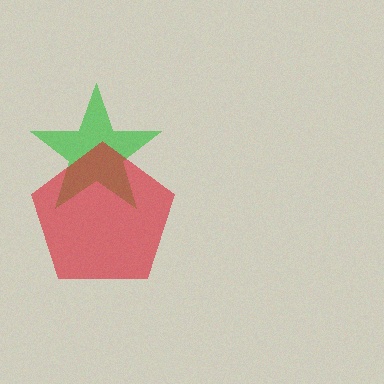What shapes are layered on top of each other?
The layered shapes are: a green star, a red pentagon.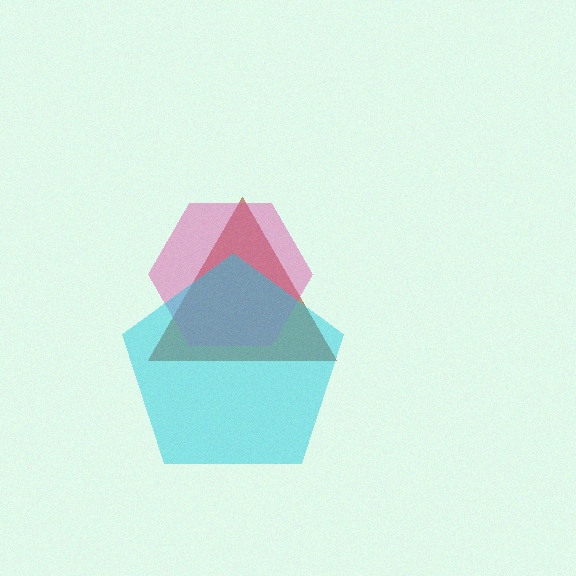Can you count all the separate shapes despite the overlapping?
Yes, there are 3 separate shapes.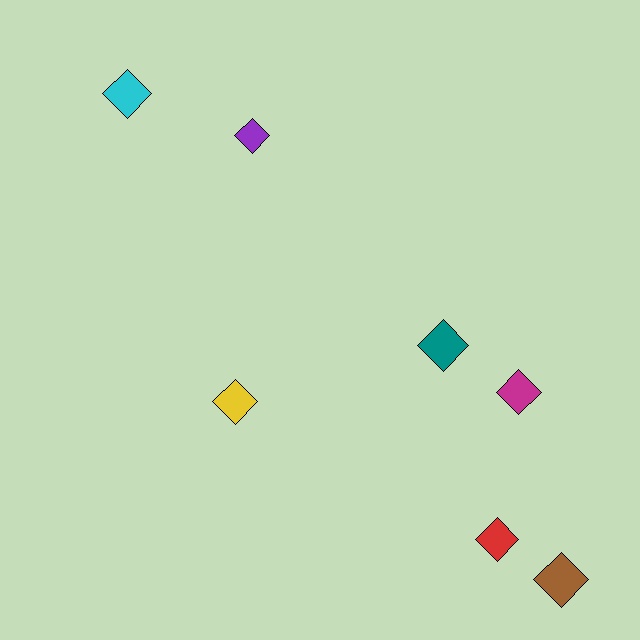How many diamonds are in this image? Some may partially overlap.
There are 7 diamonds.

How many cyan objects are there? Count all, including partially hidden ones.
There is 1 cyan object.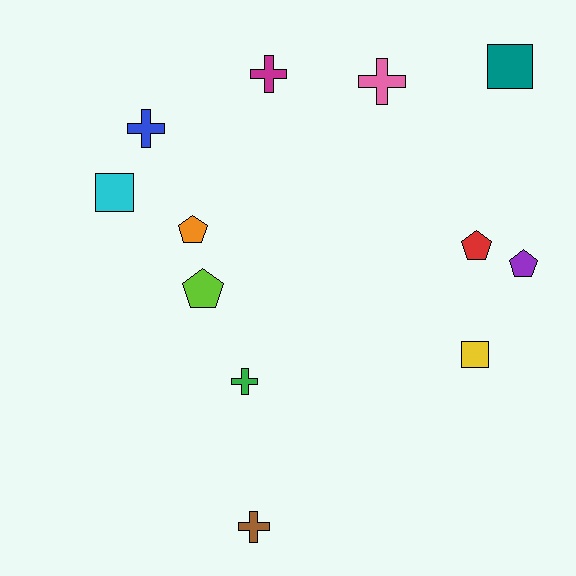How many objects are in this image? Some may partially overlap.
There are 12 objects.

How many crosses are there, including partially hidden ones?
There are 5 crosses.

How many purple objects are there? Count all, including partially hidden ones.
There is 1 purple object.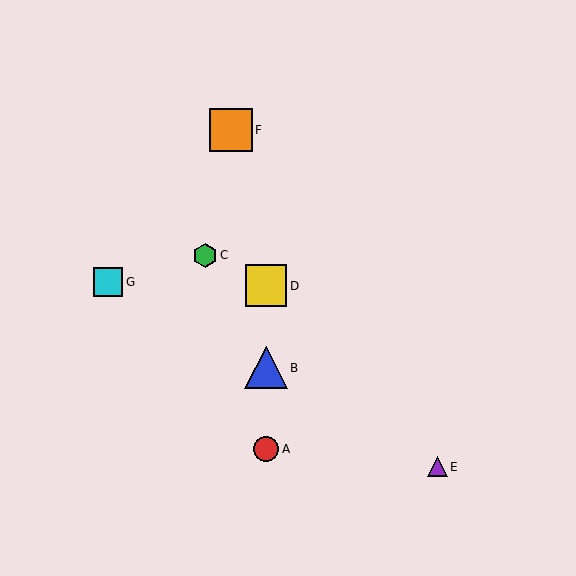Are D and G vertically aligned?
No, D is at x≈266 and G is at x≈108.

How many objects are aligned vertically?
3 objects (A, B, D) are aligned vertically.